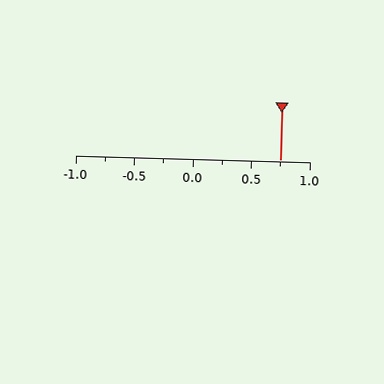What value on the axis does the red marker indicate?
The marker indicates approximately 0.75.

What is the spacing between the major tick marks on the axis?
The major ticks are spaced 0.5 apart.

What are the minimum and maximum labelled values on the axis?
The axis runs from -1.0 to 1.0.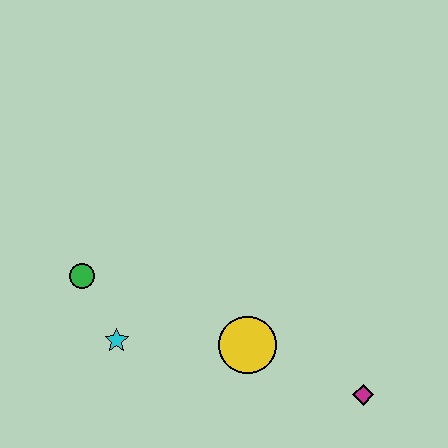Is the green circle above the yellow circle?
Yes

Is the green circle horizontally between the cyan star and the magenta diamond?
No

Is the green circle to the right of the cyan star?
No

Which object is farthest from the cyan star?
The magenta diamond is farthest from the cyan star.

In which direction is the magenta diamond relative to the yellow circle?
The magenta diamond is to the right of the yellow circle.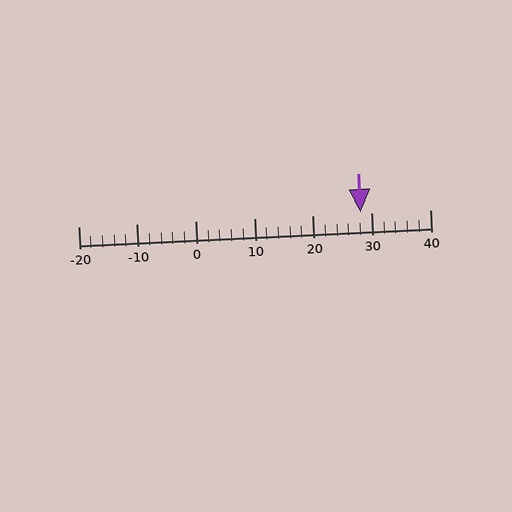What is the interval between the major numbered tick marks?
The major tick marks are spaced 10 units apart.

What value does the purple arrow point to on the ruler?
The purple arrow points to approximately 28.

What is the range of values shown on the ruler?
The ruler shows values from -20 to 40.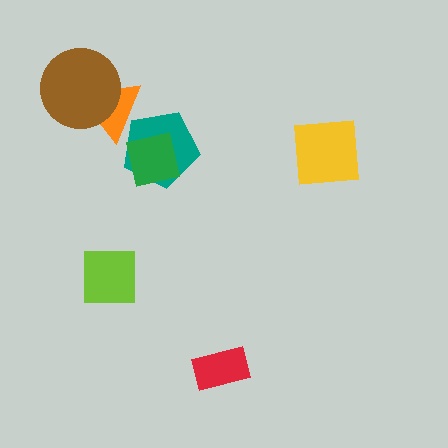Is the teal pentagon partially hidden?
Yes, it is partially covered by another shape.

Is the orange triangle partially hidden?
Yes, it is partially covered by another shape.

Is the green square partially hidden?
No, no other shape covers it.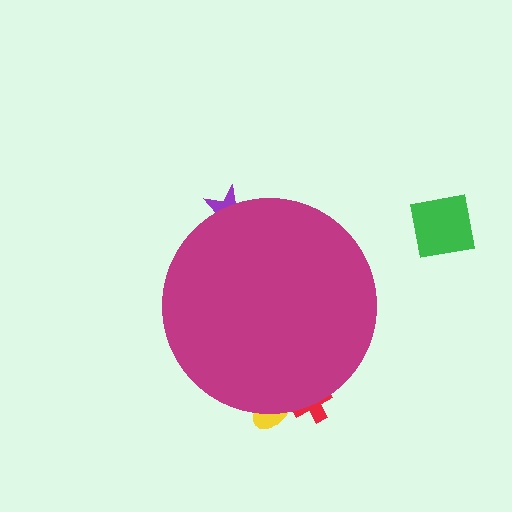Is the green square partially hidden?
No, the green square is fully visible.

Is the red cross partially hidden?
Yes, the red cross is partially hidden behind the magenta circle.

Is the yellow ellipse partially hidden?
Yes, the yellow ellipse is partially hidden behind the magenta circle.